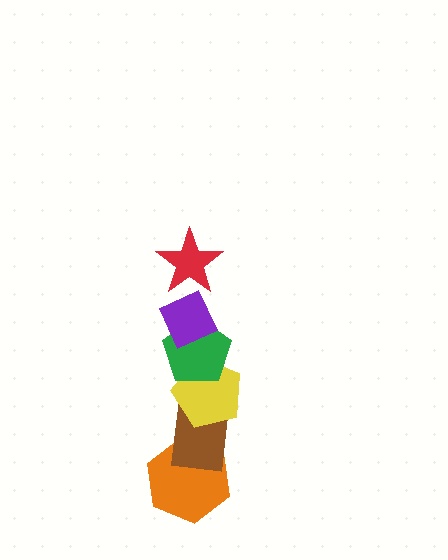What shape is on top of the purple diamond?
The red star is on top of the purple diamond.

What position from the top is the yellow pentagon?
The yellow pentagon is 4th from the top.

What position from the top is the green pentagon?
The green pentagon is 3rd from the top.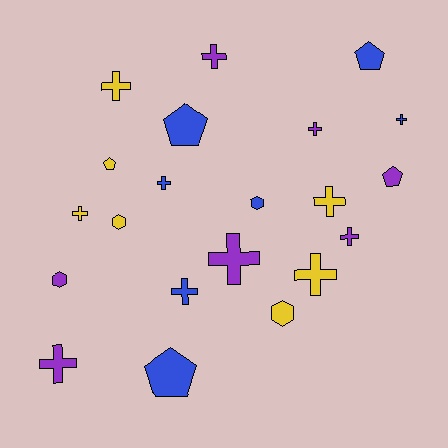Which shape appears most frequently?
Cross, with 12 objects.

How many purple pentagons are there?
There is 1 purple pentagon.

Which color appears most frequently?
Yellow, with 7 objects.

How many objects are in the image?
There are 21 objects.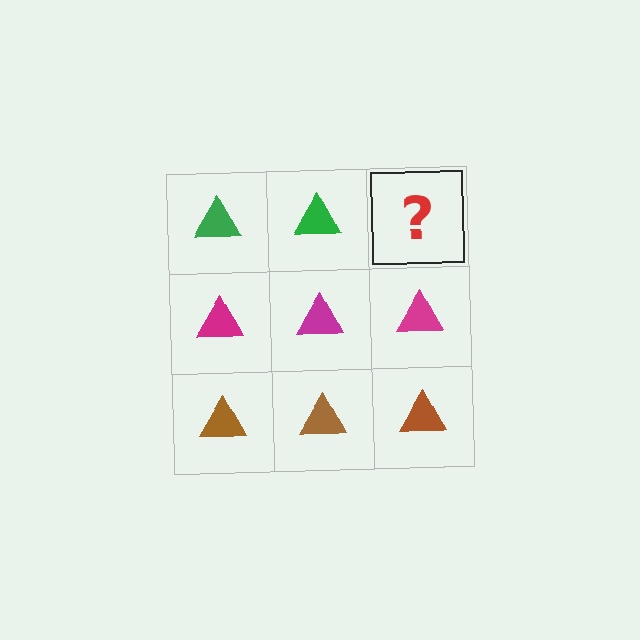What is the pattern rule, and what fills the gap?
The rule is that each row has a consistent color. The gap should be filled with a green triangle.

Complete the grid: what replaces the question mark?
The question mark should be replaced with a green triangle.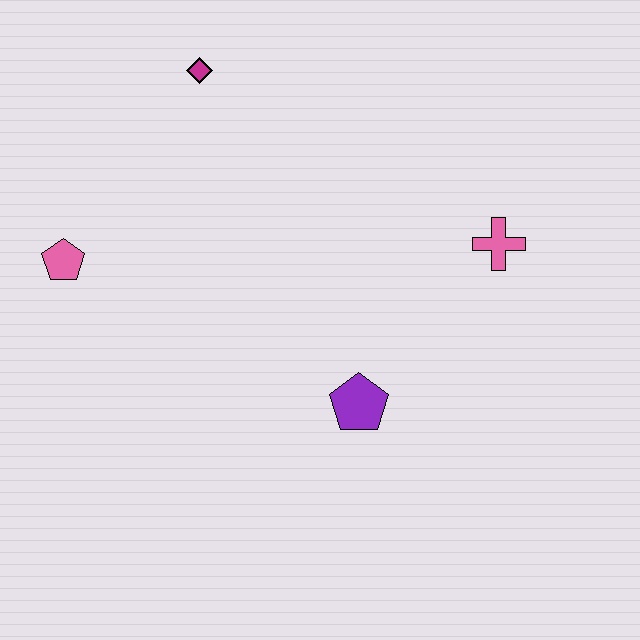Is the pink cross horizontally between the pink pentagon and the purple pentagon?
No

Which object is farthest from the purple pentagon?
The magenta diamond is farthest from the purple pentagon.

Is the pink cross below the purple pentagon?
No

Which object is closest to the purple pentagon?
The pink cross is closest to the purple pentagon.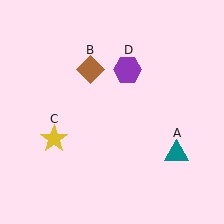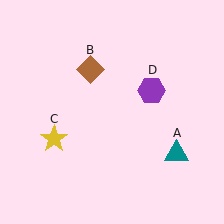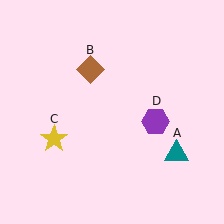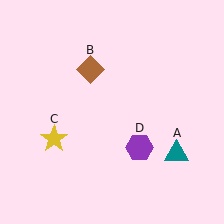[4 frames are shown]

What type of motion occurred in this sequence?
The purple hexagon (object D) rotated clockwise around the center of the scene.